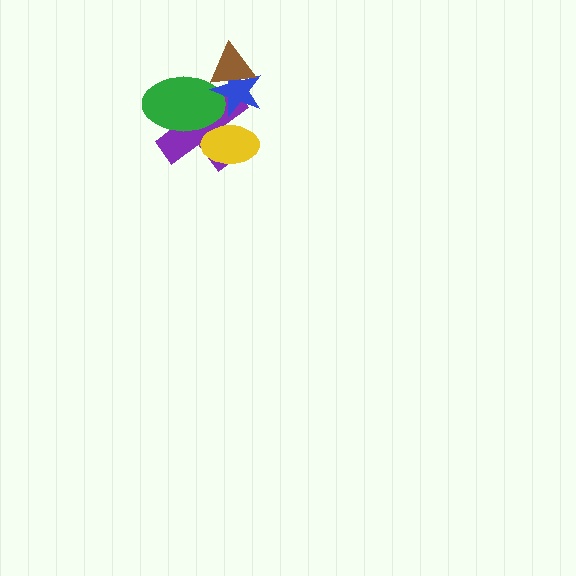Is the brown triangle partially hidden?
No, no other shape covers it.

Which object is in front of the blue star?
The brown triangle is in front of the blue star.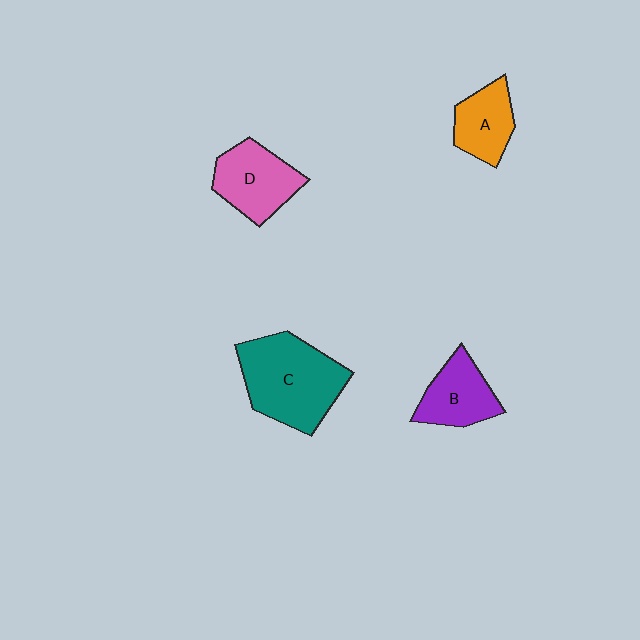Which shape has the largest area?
Shape C (teal).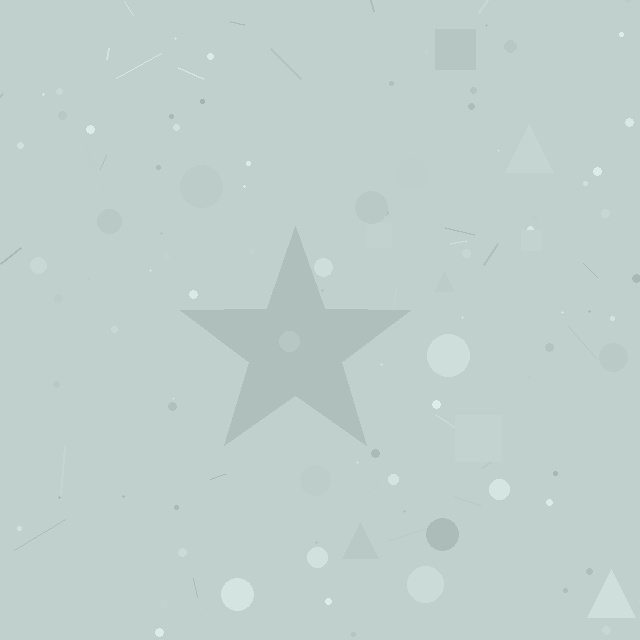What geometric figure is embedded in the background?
A star is embedded in the background.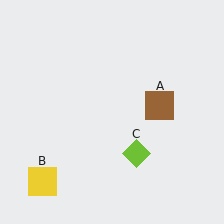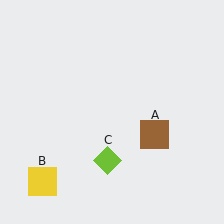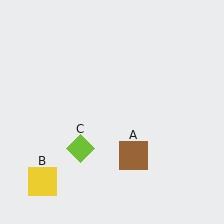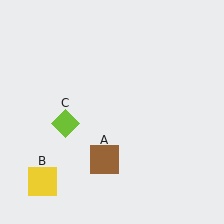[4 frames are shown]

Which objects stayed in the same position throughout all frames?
Yellow square (object B) remained stationary.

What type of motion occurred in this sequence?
The brown square (object A), lime diamond (object C) rotated clockwise around the center of the scene.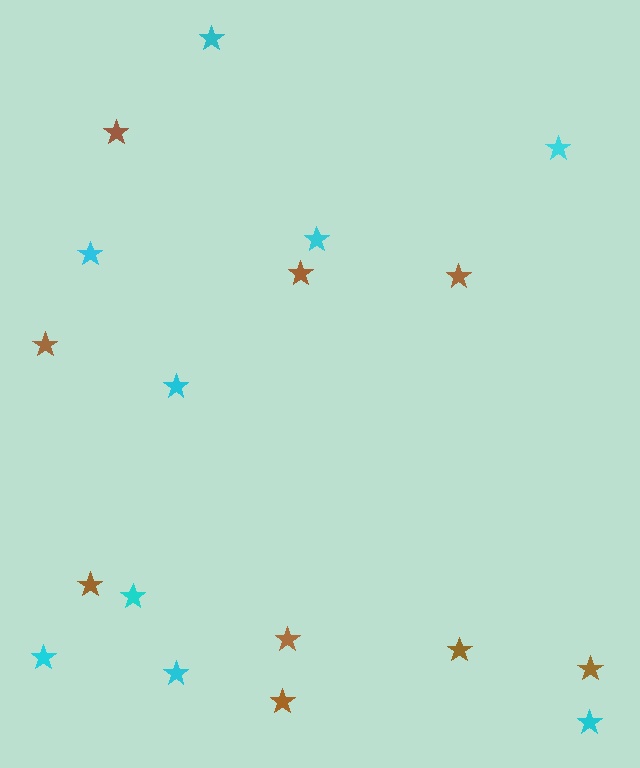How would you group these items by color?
There are 2 groups: one group of brown stars (9) and one group of cyan stars (9).